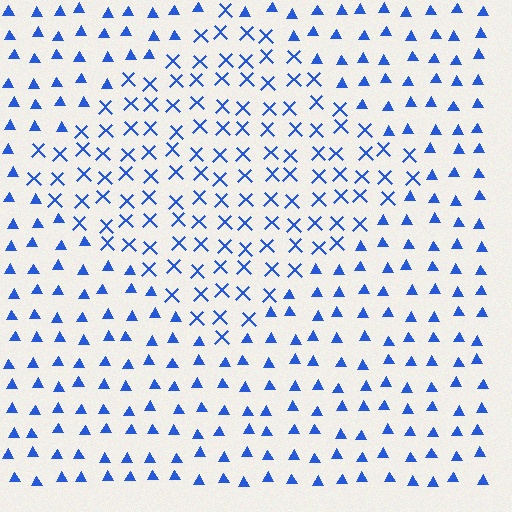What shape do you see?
I see a diamond.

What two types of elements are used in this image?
The image uses X marks inside the diamond region and triangles outside it.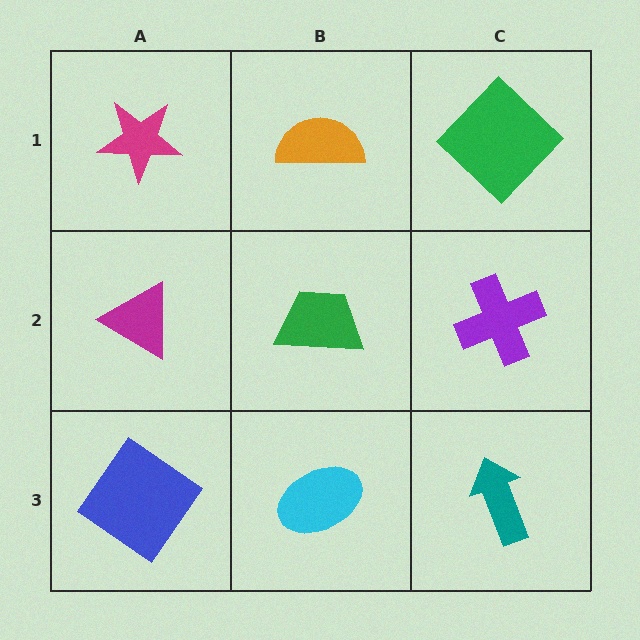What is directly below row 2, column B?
A cyan ellipse.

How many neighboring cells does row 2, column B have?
4.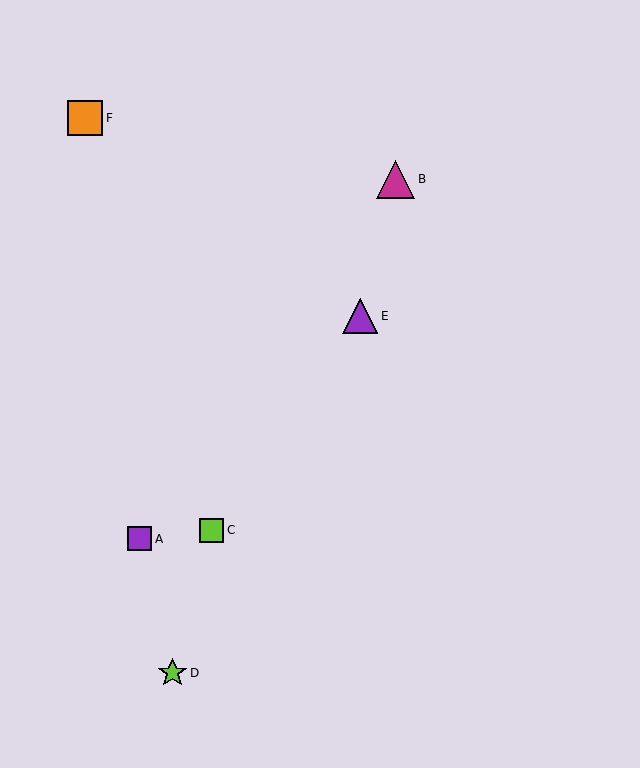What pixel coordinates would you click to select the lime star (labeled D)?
Click at (173, 673) to select the lime star D.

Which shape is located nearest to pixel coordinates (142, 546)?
The purple square (labeled A) at (140, 539) is nearest to that location.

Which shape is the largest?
The magenta triangle (labeled B) is the largest.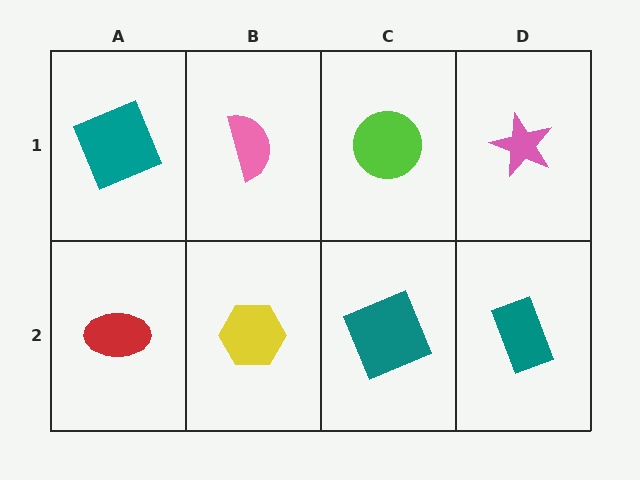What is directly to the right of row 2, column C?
A teal rectangle.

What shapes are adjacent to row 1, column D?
A teal rectangle (row 2, column D), a lime circle (row 1, column C).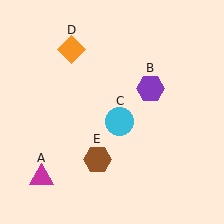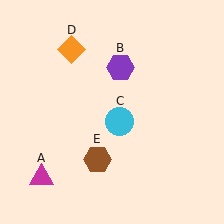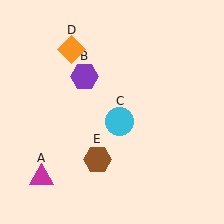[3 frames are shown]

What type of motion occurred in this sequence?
The purple hexagon (object B) rotated counterclockwise around the center of the scene.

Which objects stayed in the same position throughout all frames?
Magenta triangle (object A) and cyan circle (object C) and orange diamond (object D) and brown hexagon (object E) remained stationary.